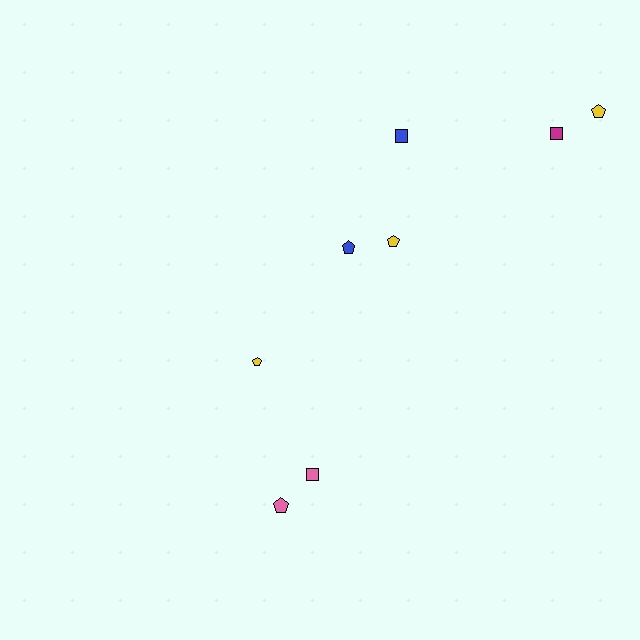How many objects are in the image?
There are 8 objects.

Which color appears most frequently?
Yellow, with 3 objects.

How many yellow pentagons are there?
There are 3 yellow pentagons.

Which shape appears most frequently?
Pentagon, with 5 objects.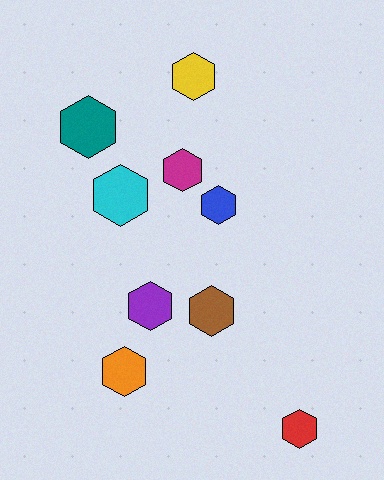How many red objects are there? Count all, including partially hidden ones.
There is 1 red object.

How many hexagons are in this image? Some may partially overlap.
There are 9 hexagons.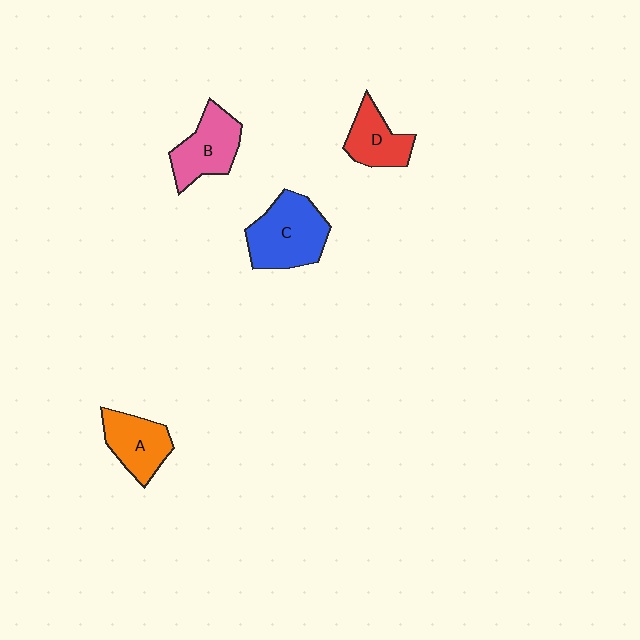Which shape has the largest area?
Shape C (blue).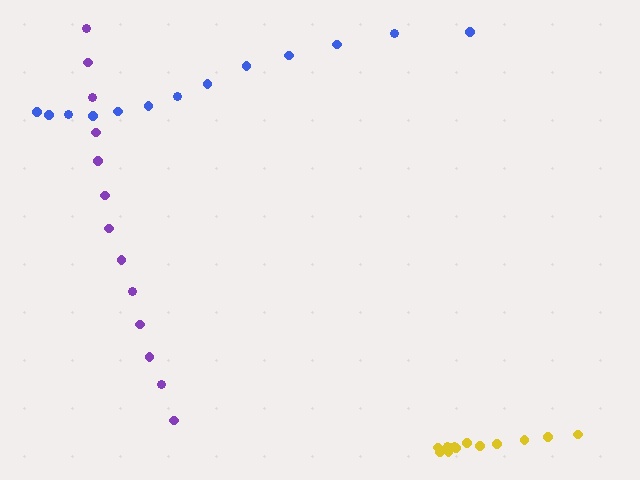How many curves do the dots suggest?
There are 3 distinct paths.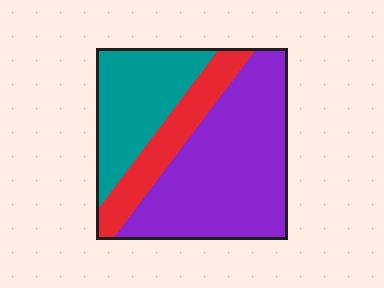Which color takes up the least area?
Red, at roughly 20%.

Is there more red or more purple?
Purple.